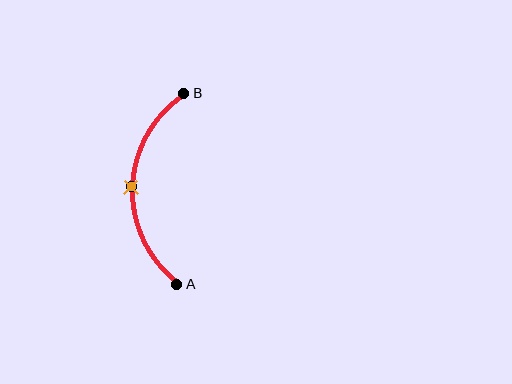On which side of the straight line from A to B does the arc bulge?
The arc bulges to the left of the straight line connecting A and B.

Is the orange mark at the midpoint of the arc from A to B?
Yes. The orange mark lies on the arc at equal arc-length from both A and B — it is the arc midpoint.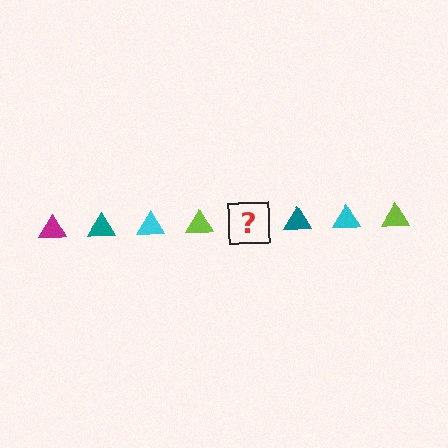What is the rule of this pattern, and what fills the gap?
The rule is that the pattern cycles through magenta, teal, cyan, lime triangles. The gap should be filled with a magenta triangle.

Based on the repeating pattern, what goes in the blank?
The blank should be a magenta triangle.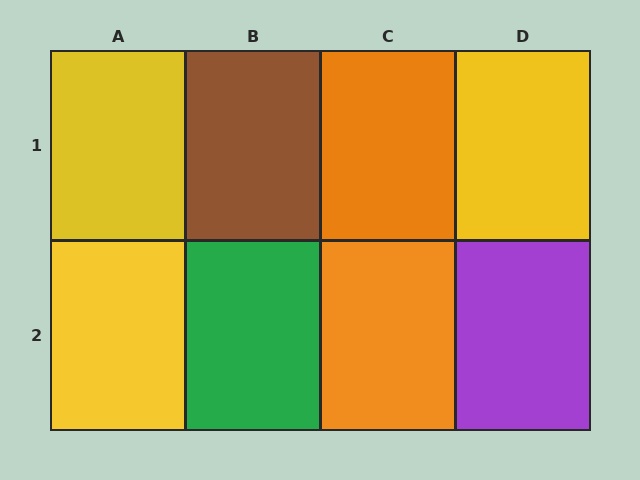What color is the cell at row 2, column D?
Purple.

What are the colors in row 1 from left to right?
Yellow, brown, orange, yellow.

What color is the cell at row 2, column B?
Green.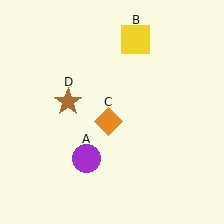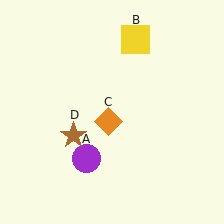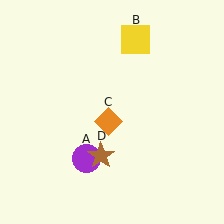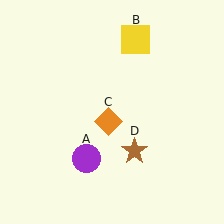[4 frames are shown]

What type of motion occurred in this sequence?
The brown star (object D) rotated counterclockwise around the center of the scene.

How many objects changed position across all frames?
1 object changed position: brown star (object D).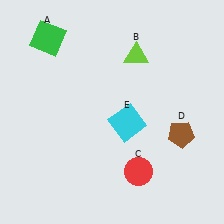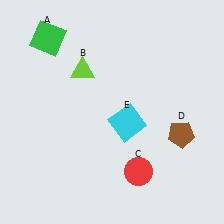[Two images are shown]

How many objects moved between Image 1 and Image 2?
1 object moved between the two images.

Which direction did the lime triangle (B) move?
The lime triangle (B) moved left.